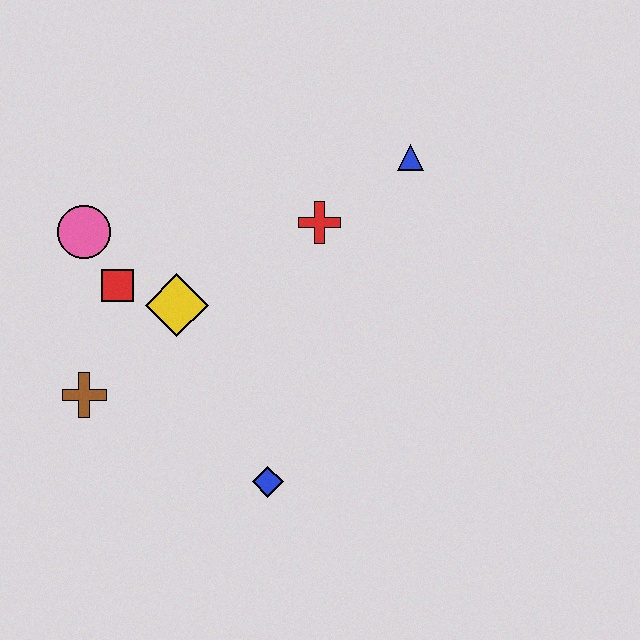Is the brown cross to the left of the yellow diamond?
Yes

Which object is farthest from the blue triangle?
The brown cross is farthest from the blue triangle.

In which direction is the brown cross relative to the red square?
The brown cross is below the red square.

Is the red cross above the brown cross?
Yes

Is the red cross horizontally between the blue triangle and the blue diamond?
Yes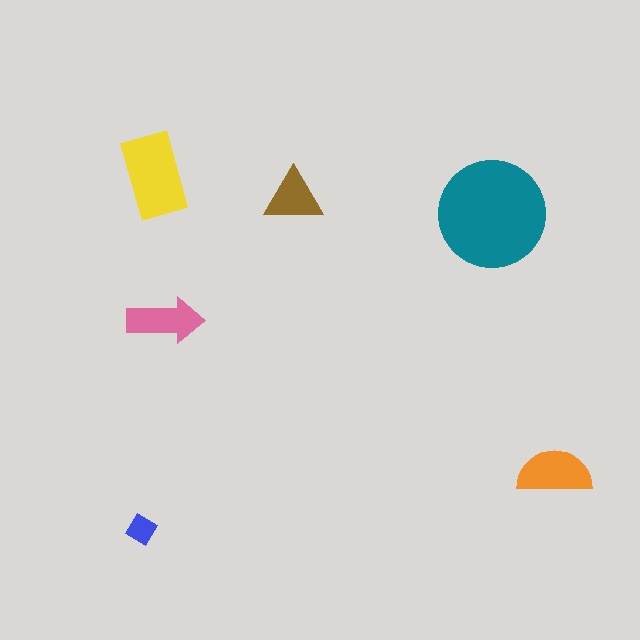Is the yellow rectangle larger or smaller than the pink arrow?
Larger.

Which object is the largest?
The teal circle.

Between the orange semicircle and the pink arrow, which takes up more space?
The orange semicircle.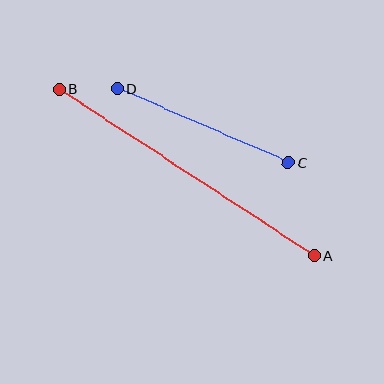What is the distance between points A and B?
The distance is approximately 305 pixels.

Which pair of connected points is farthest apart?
Points A and B are farthest apart.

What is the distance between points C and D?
The distance is approximately 187 pixels.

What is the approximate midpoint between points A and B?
The midpoint is at approximately (187, 172) pixels.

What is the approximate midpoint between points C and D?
The midpoint is at approximately (203, 125) pixels.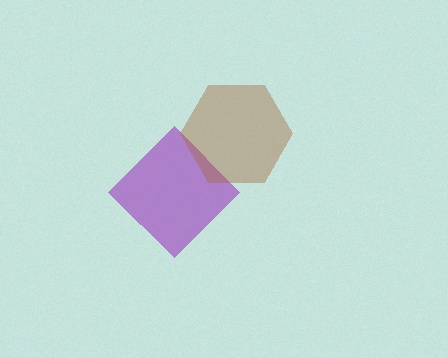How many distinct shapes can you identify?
There are 2 distinct shapes: a purple diamond, a brown hexagon.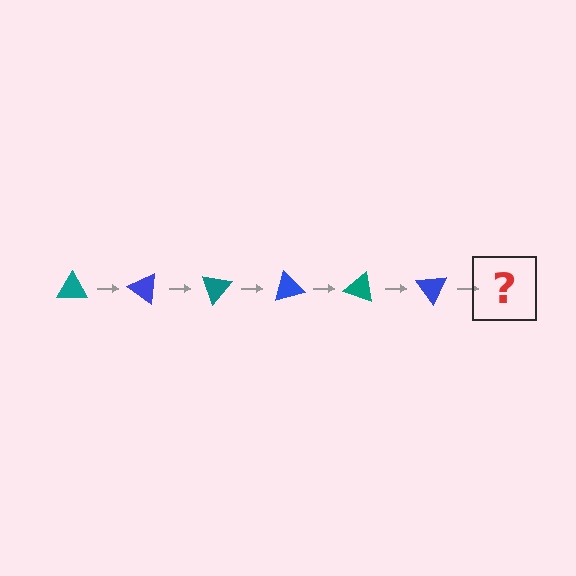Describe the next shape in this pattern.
It should be a teal triangle, rotated 210 degrees from the start.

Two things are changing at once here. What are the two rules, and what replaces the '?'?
The two rules are that it rotates 35 degrees each step and the color cycles through teal and blue. The '?' should be a teal triangle, rotated 210 degrees from the start.